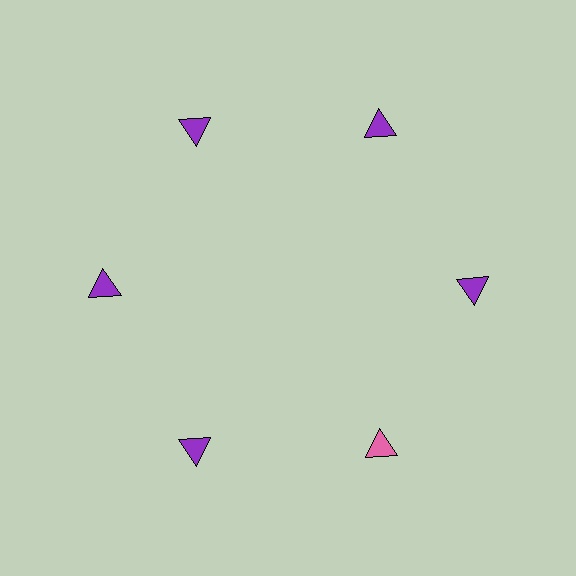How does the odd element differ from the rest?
It has a different color: pink instead of purple.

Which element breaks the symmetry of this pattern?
The pink triangle at roughly the 5 o'clock position breaks the symmetry. All other shapes are purple triangles.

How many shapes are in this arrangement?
There are 6 shapes arranged in a ring pattern.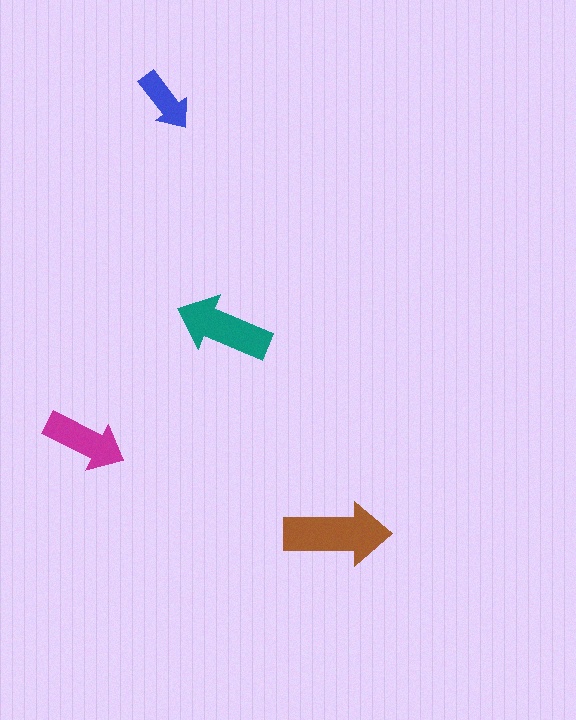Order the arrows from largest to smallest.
the brown one, the teal one, the magenta one, the blue one.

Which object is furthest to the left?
The magenta arrow is leftmost.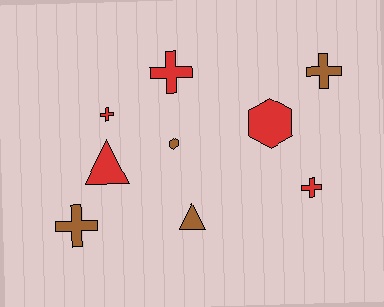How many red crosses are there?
There are 3 red crosses.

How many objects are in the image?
There are 9 objects.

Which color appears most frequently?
Red, with 5 objects.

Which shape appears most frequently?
Cross, with 5 objects.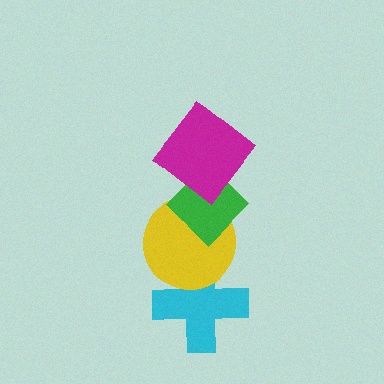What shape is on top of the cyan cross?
The yellow circle is on top of the cyan cross.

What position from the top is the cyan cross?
The cyan cross is 4th from the top.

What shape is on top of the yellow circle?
The green diamond is on top of the yellow circle.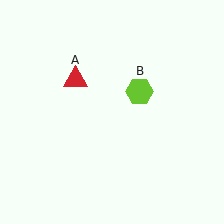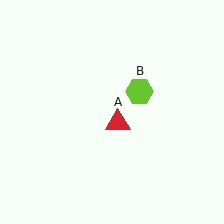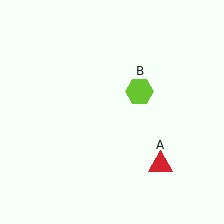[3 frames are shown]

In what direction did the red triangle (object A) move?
The red triangle (object A) moved down and to the right.